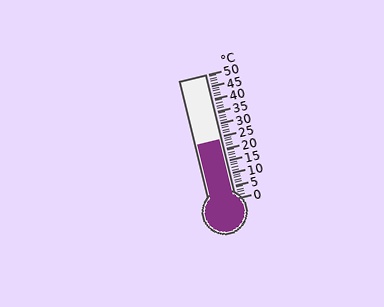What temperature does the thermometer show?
The thermometer shows approximately 24°C.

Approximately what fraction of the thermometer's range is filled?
The thermometer is filled to approximately 50% of its range.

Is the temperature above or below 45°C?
The temperature is below 45°C.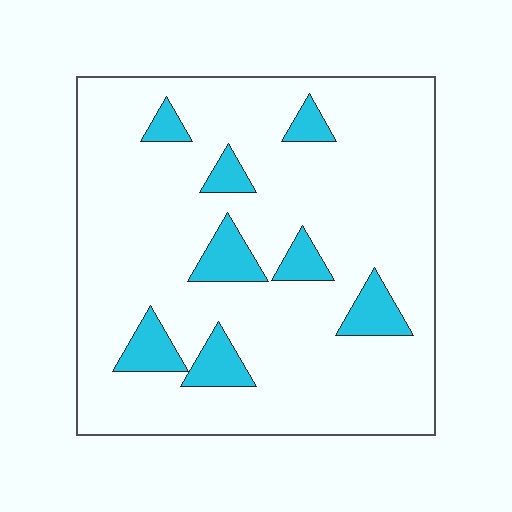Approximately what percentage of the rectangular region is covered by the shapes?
Approximately 15%.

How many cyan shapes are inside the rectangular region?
8.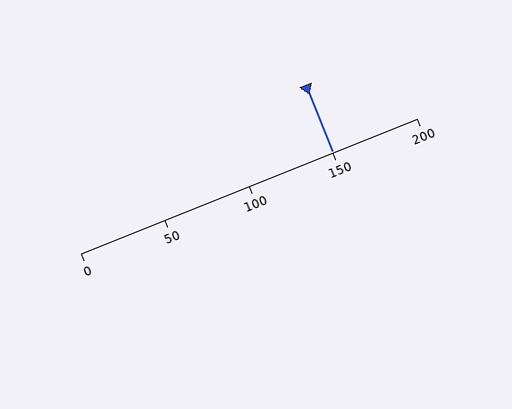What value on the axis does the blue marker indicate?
The marker indicates approximately 150.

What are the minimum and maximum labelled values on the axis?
The axis runs from 0 to 200.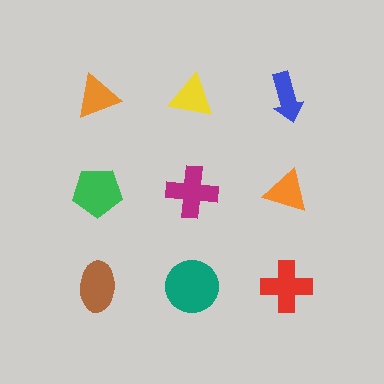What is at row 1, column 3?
A blue arrow.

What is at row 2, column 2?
A magenta cross.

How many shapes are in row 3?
3 shapes.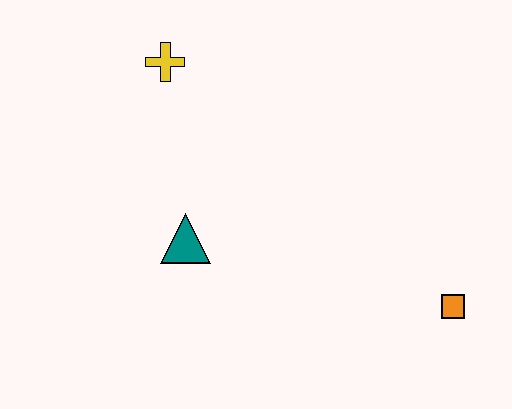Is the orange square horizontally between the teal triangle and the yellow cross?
No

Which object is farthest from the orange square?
The yellow cross is farthest from the orange square.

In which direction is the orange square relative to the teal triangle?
The orange square is to the right of the teal triangle.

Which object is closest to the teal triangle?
The yellow cross is closest to the teal triangle.